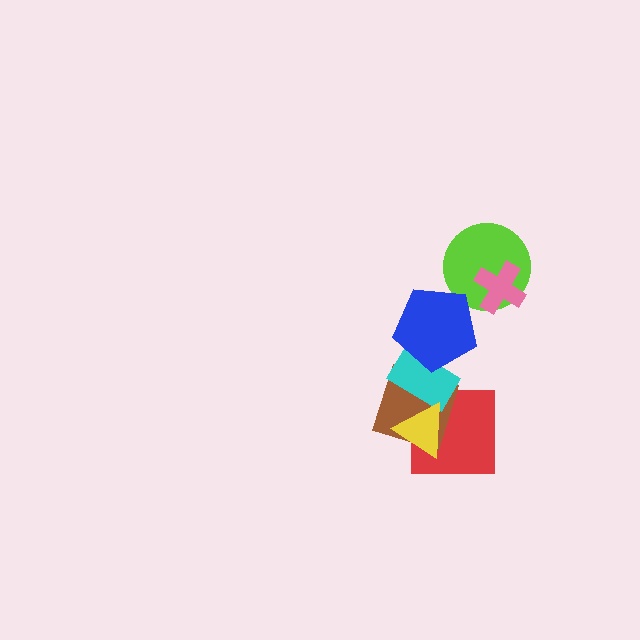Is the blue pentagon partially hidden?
No, no other shape covers it.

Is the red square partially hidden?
Yes, it is partially covered by another shape.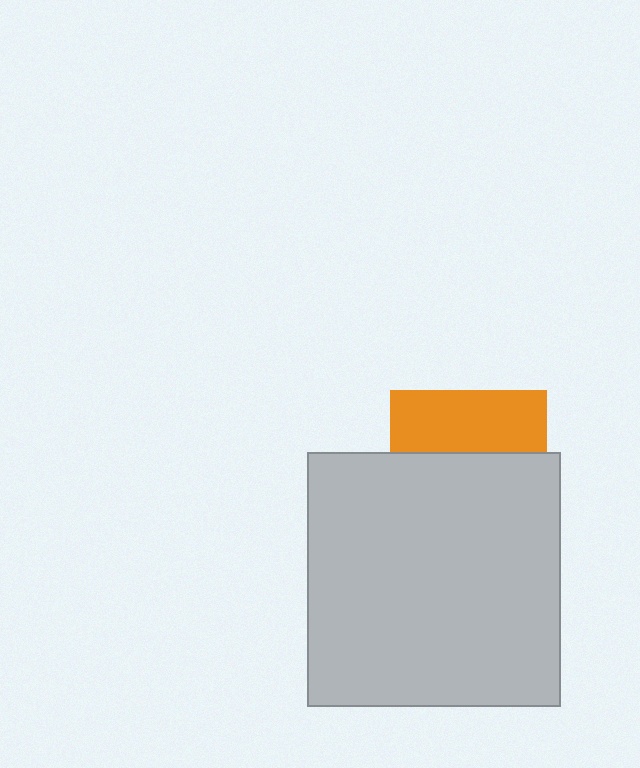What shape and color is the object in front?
The object in front is a light gray square.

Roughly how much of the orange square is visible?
A small part of it is visible (roughly 39%).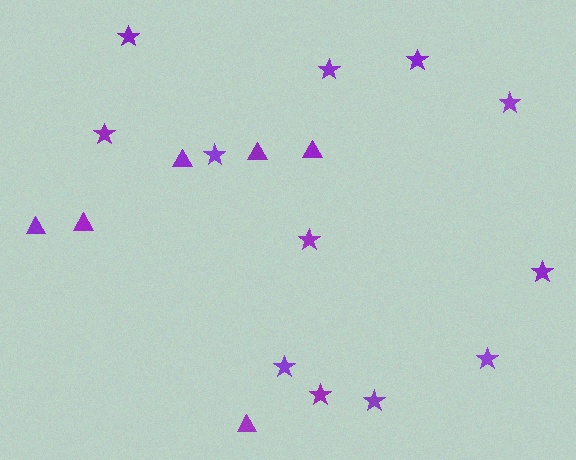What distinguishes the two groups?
There are 2 groups: one group of stars (12) and one group of triangles (6).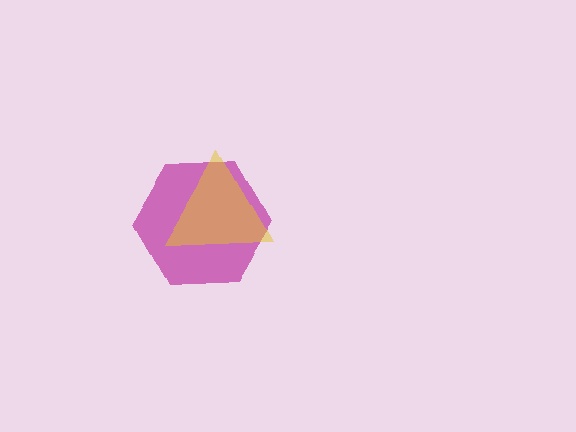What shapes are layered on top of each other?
The layered shapes are: a magenta hexagon, a yellow triangle.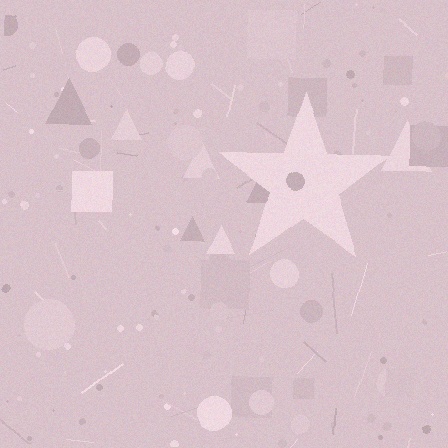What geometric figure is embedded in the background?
A star is embedded in the background.